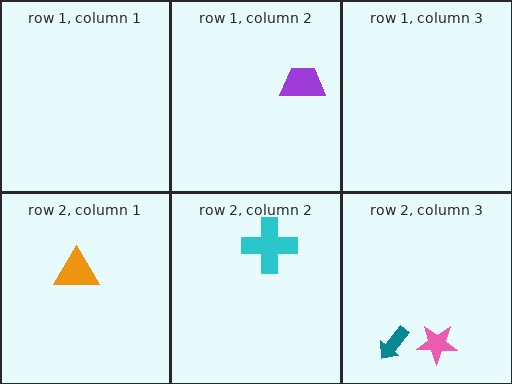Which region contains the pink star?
The row 2, column 3 region.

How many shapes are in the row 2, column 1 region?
1.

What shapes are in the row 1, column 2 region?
The purple trapezoid.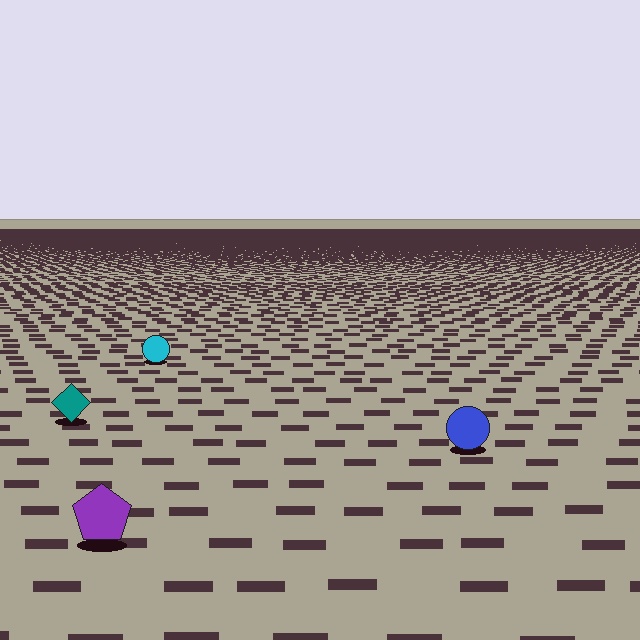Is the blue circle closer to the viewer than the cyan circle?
Yes. The blue circle is closer — you can tell from the texture gradient: the ground texture is coarser near it.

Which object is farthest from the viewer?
The cyan circle is farthest from the viewer. It appears smaller and the ground texture around it is denser.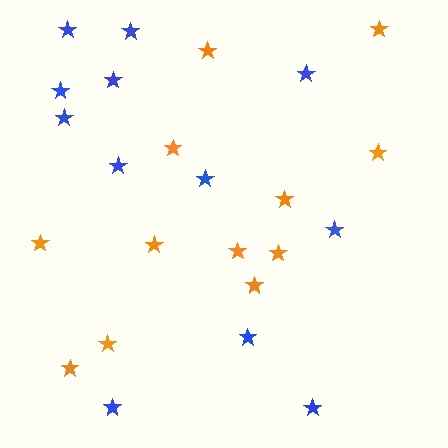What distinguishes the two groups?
There are 2 groups: one group of blue stars (12) and one group of orange stars (12).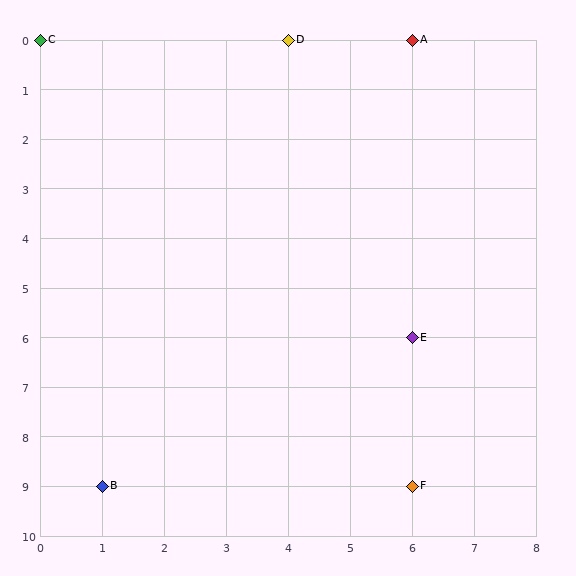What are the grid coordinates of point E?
Point E is at grid coordinates (6, 6).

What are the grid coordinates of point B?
Point B is at grid coordinates (1, 9).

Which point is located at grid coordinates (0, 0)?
Point C is at (0, 0).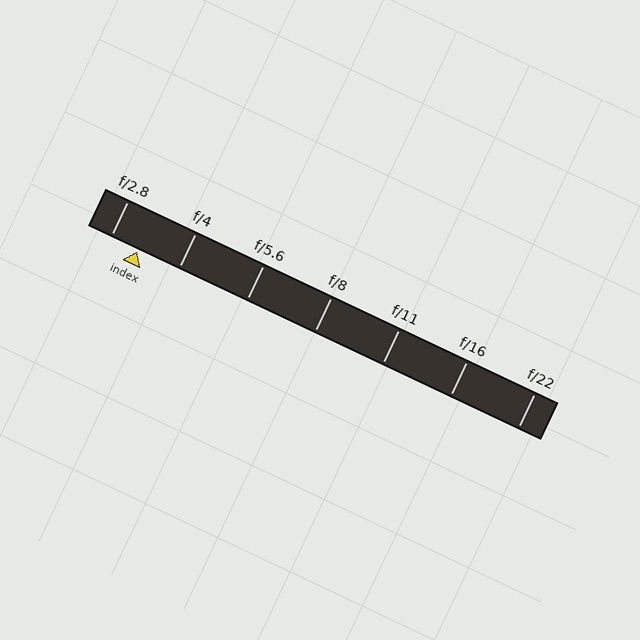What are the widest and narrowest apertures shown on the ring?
The widest aperture shown is f/2.8 and the narrowest is f/22.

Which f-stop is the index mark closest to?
The index mark is closest to f/2.8.